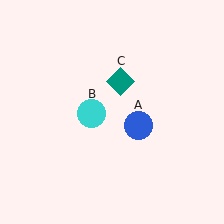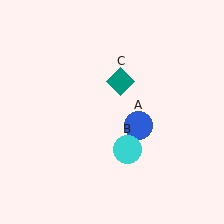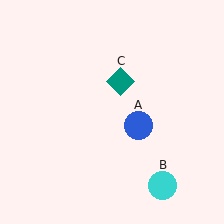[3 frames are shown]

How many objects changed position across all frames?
1 object changed position: cyan circle (object B).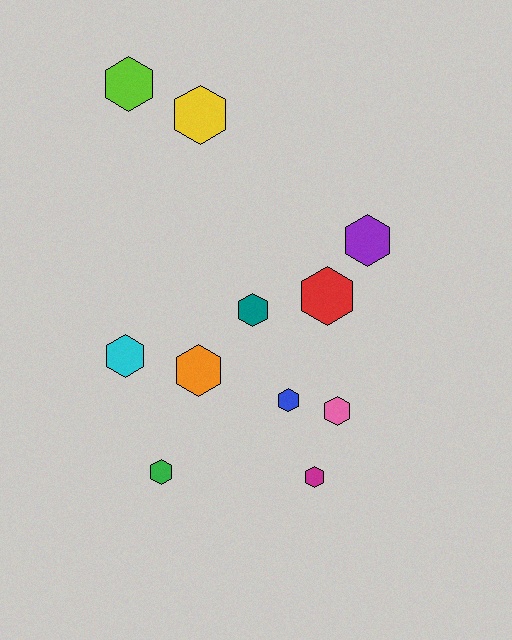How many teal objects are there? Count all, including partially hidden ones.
There is 1 teal object.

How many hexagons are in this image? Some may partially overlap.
There are 11 hexagons.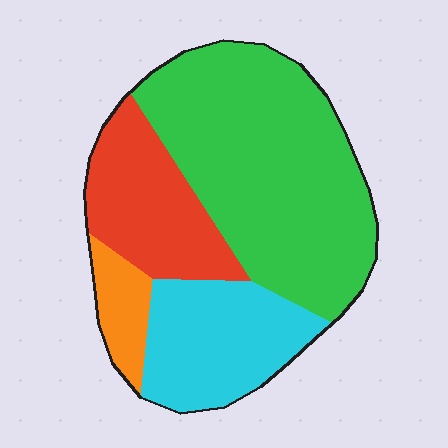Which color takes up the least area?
Orange, at roughly 5%.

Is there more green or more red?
Green.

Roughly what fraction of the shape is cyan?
Cyan takes up less than a quarter of the shape.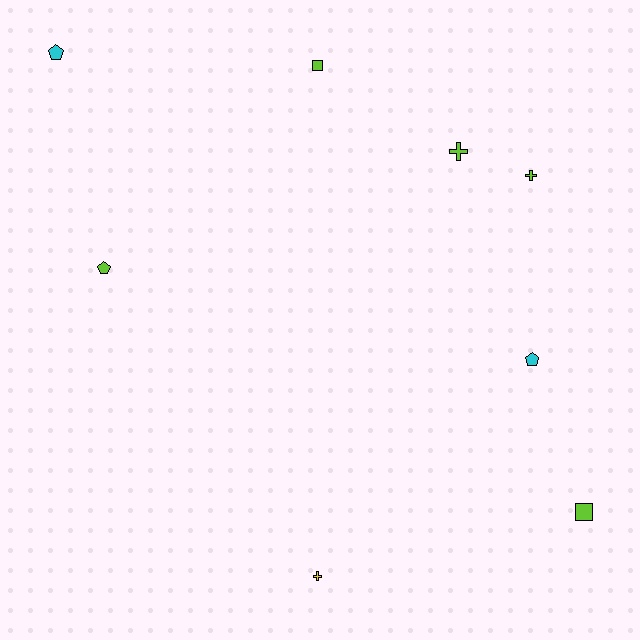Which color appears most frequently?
Lime, with 5 objects.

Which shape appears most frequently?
Pentagon, with 3 objects.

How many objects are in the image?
There are 8 objects.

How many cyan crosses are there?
There are no cyan crosses.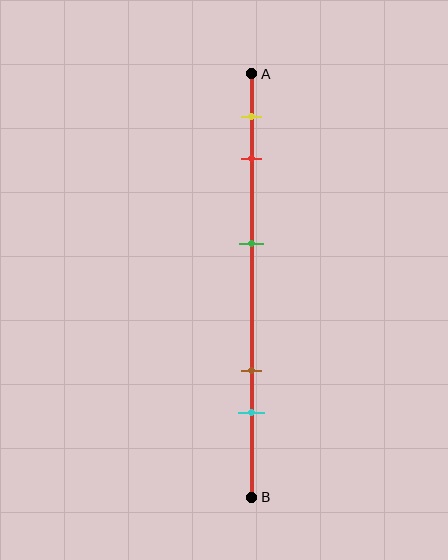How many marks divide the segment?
There are 5 marks dividing the segment.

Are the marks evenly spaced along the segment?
No, the marks are not evenly spaced.